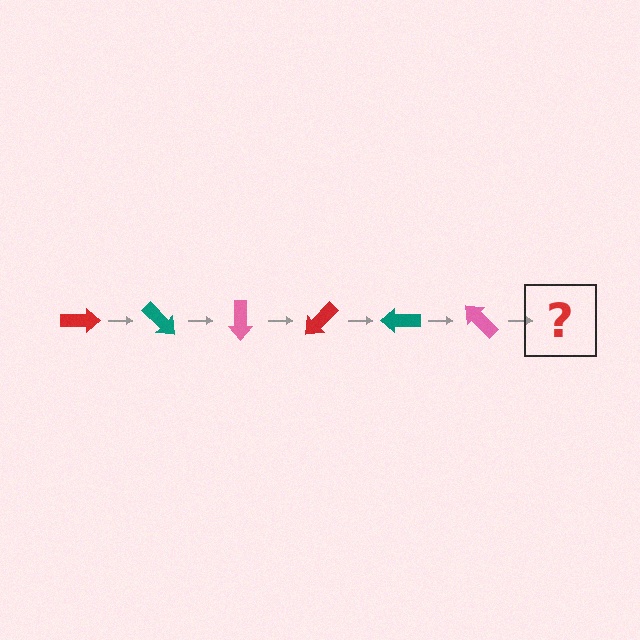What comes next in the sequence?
The next element should be a red arrow, rotated 270 degrees from the start.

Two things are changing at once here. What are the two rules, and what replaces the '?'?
The two rules are that it rotates 45 degrees each step and the color cycles through red, teal, and pink. The '?' should be a red arrow, rotated 270 degrees from the start.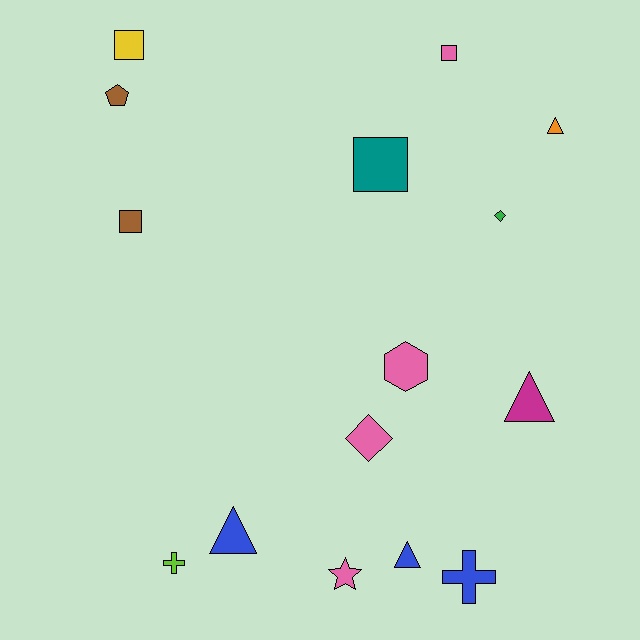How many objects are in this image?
There are 15 objects.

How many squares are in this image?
There are 4 squares.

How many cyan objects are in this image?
There are no cyan objects.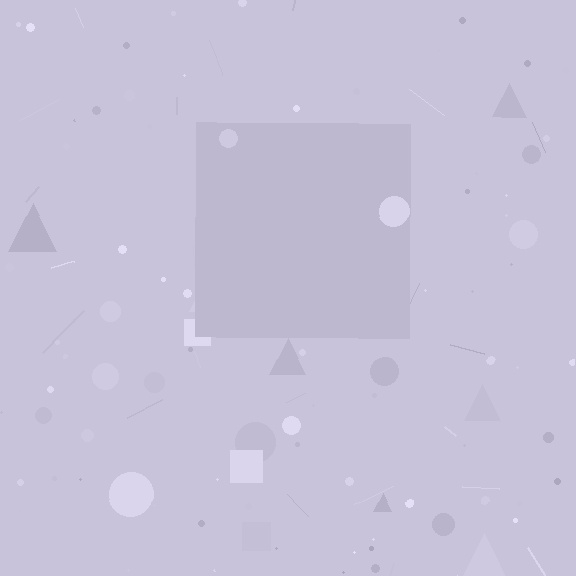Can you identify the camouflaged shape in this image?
The camouflaged shape is a square.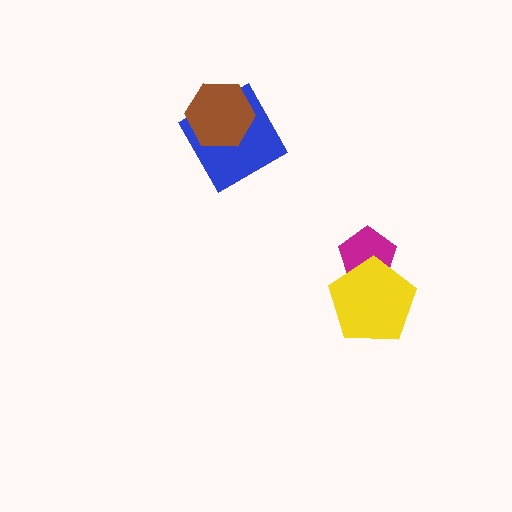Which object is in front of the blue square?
The brown hexagon is in front of the blue square.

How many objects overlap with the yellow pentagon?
1 object overlaps with the yellow pentagon.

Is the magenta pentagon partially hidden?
Yes, it is partially covered by another shape.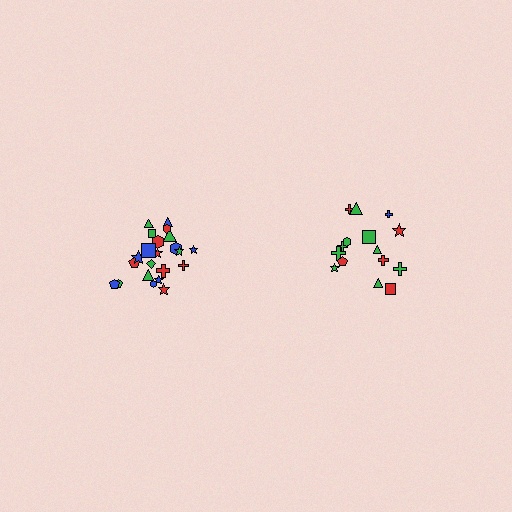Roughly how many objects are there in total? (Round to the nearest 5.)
Roughly 35 objects in total.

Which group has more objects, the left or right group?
The left group.